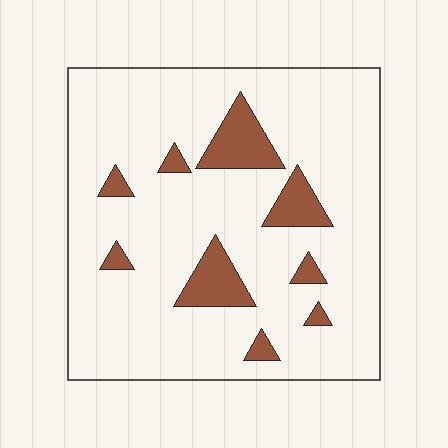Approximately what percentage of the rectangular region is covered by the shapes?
Approximately 15%.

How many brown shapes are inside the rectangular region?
9.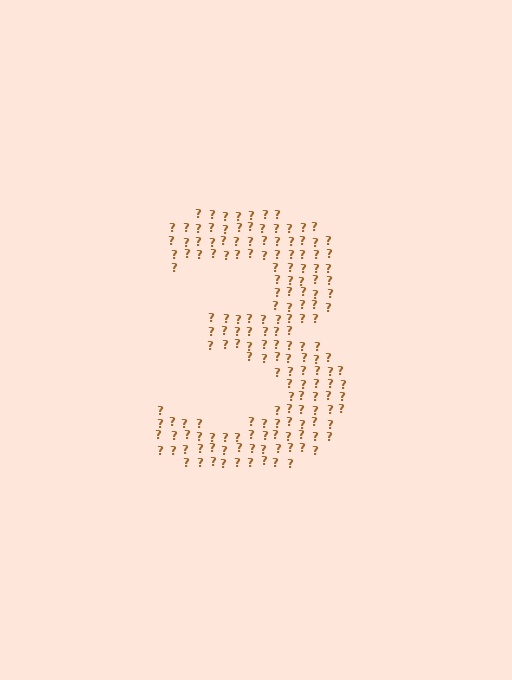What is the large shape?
The large shape is the digit 3.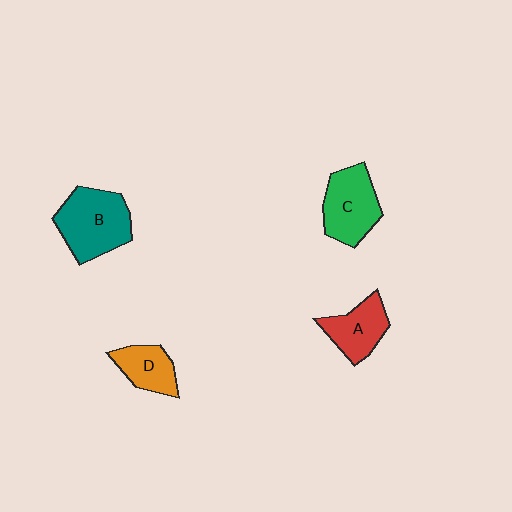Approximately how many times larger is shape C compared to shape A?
Approximately 1.3 times.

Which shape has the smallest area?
Shape D (orange).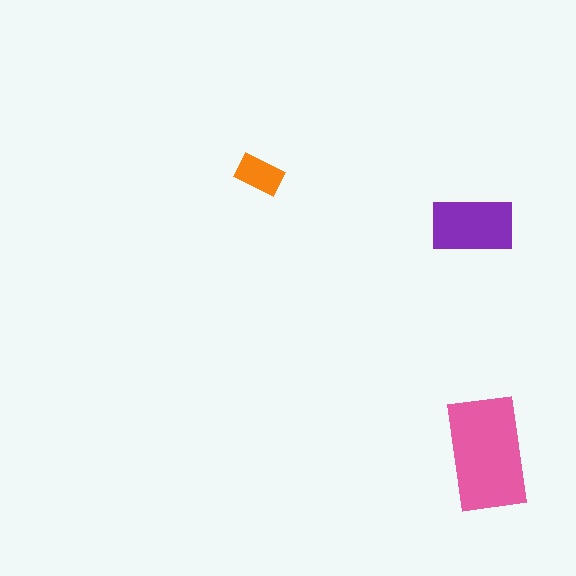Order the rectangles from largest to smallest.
the pink one, the purple one, the orange one.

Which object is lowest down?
The pink rectangle is bottommost.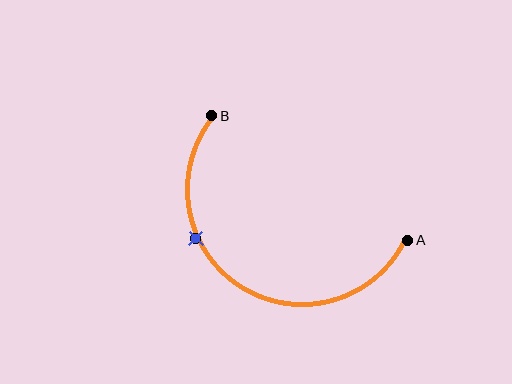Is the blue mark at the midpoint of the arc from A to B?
No. The blue mark lies on the arc but is closer to endpoint B. The arc midpoint would be at the point on the curve equidistant along the arc from both A and B.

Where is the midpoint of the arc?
The arc midpoint is the point on the curve farthest from the straight line joining A and B. It sits below that line.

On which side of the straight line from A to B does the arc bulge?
The arc bulges below the straight line connecting A and B.